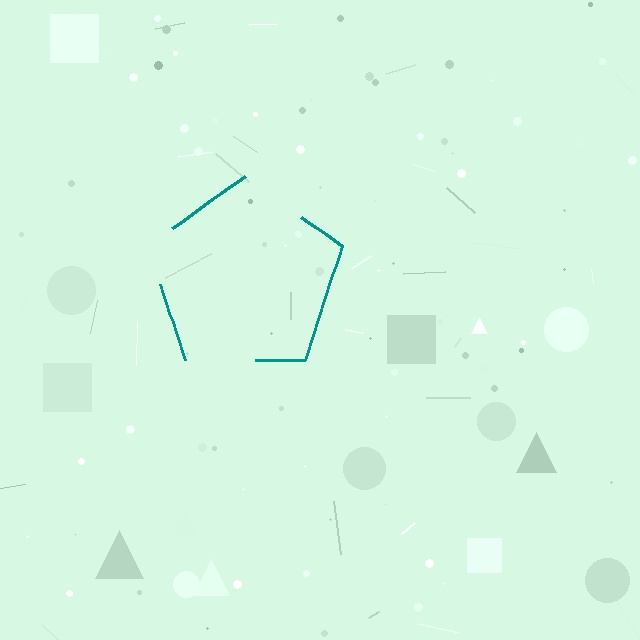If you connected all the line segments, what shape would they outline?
They would outline a pentagon.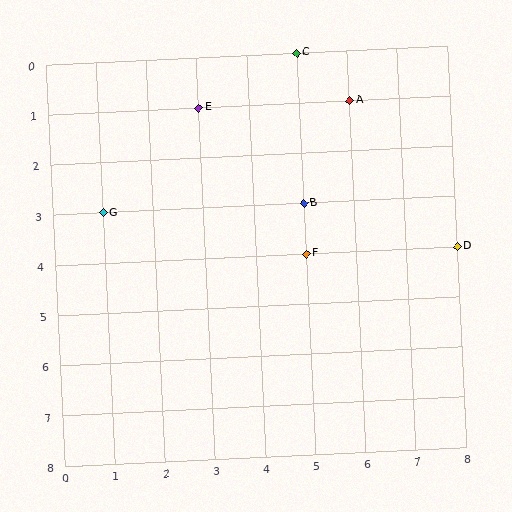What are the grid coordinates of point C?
Point C is at grid coordinates (5, 0).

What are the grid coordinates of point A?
Point A is at grid coordinates (6, 1).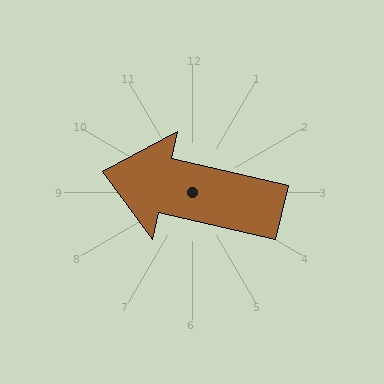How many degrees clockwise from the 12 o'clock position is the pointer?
Approximately 283 degrees.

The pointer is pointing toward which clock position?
Roughly 9 o'clock.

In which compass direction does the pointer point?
West.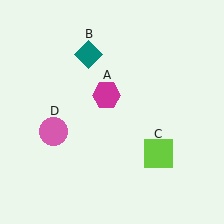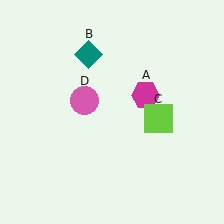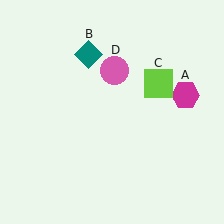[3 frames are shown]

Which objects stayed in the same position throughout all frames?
Teal diamond (object B) remained stationary.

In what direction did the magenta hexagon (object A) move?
The magenta hexagon (object A) moved right.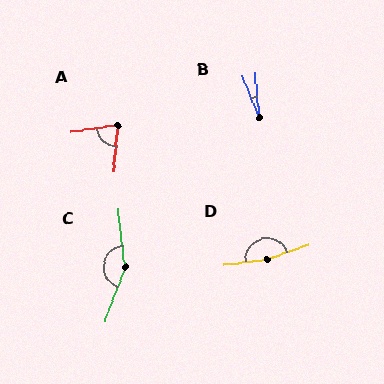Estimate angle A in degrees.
Approximately 77 degrees.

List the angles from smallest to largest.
B (16°), A (77°), C (154°), D (168°).